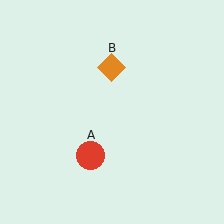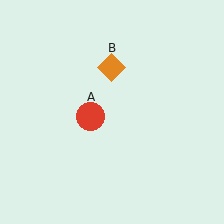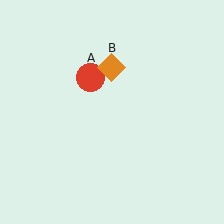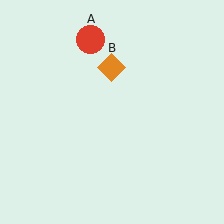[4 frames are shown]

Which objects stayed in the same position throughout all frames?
Orange diamond (object B) remained stationary.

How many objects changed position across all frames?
1 object changed position: red circle (object A).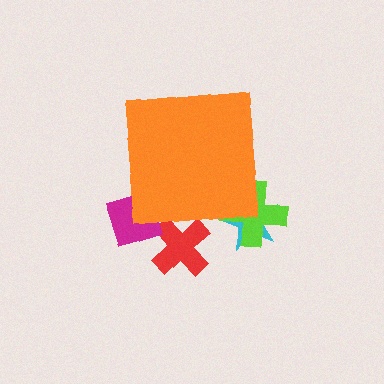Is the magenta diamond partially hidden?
Yes, the magenta diamond is partially hidden behind the orange square.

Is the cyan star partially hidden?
Yes, the cyan star is partially hidden behind the orange square.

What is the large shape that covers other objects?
An orange square.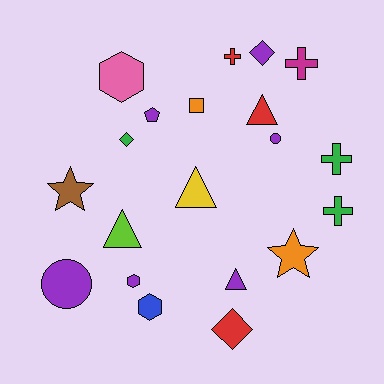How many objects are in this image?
There are 20 objects.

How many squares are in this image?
There is 1 square.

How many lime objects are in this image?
There is 1 lime object.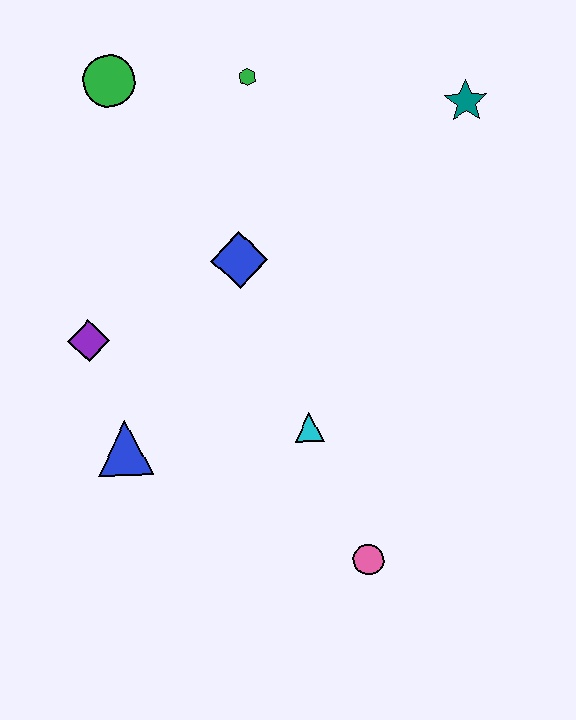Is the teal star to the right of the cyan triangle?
Yes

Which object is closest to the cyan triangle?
The pink circle is closest to the cyan triangle.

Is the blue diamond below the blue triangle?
No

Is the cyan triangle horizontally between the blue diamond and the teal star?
Yes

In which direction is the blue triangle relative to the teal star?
The blue triangle is to the left of the teal star.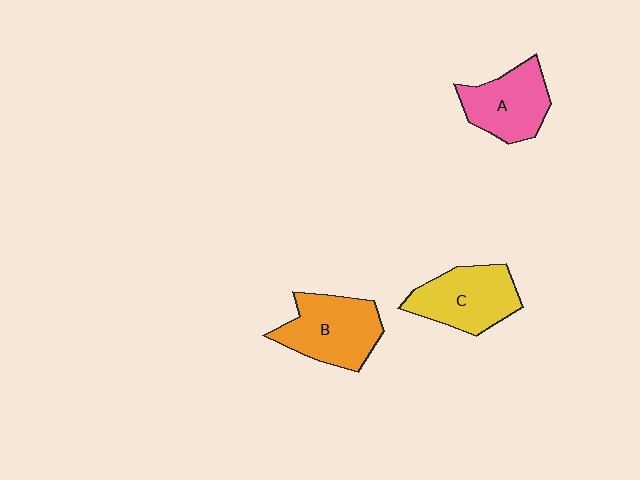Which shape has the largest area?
Shape B (orange).